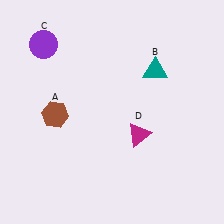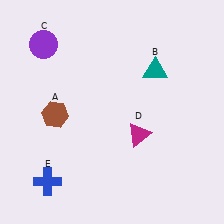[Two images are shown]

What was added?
A blue cross (E) was added in Image 2.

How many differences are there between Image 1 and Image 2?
There is 1 difference between the two images.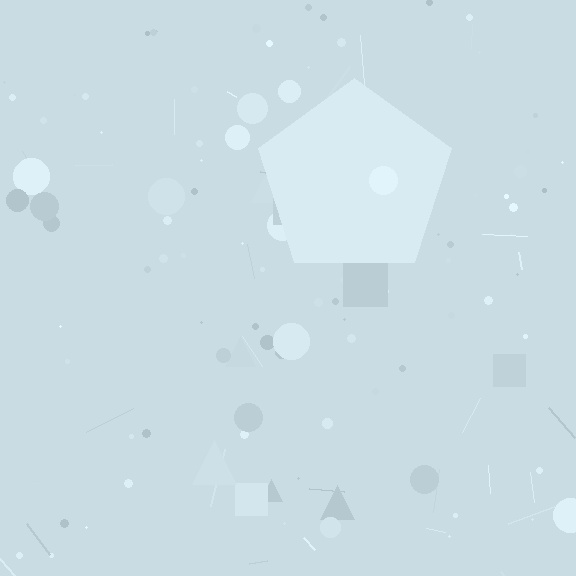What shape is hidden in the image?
A pentagon is hidden in the image.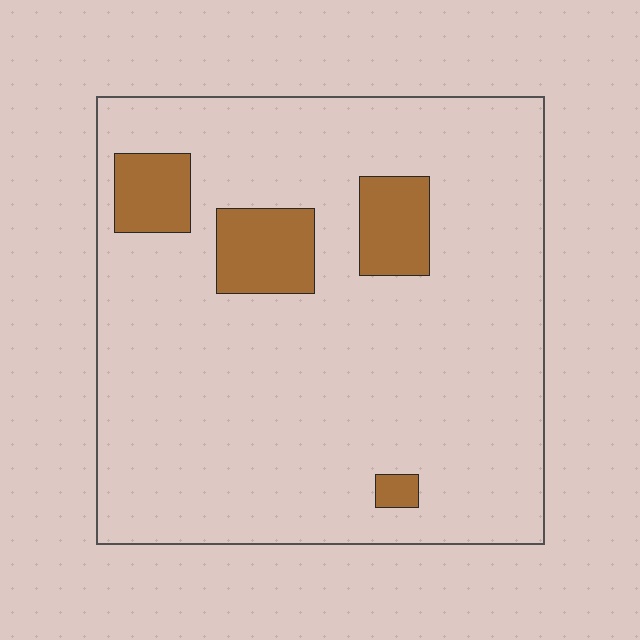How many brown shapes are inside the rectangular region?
4.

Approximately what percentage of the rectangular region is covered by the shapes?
Approximately 10%.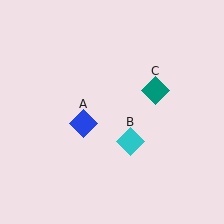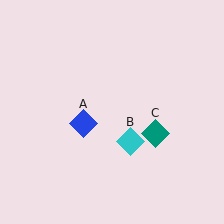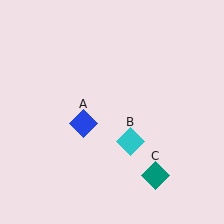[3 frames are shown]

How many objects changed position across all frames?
1 object changed position: teal diamond (object C).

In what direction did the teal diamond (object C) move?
The teal diamond (object C) moved down.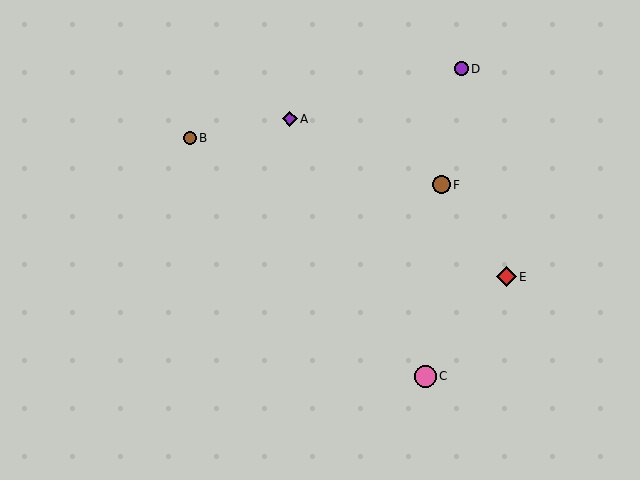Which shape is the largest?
The pink circle (labeled C) is the largest.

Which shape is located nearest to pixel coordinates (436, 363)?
The pink circle (labeled C) at (425, 376) is nearest to that location.